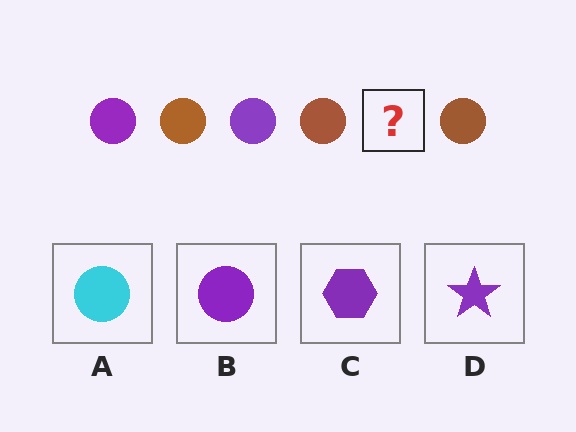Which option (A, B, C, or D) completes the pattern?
B.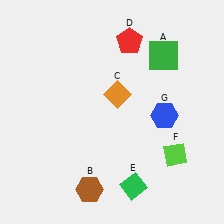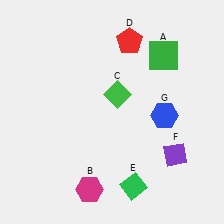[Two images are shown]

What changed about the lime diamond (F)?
In Image 1, F is lime. In Image 2, it changed to purple.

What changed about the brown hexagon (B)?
In Image 1, B is brown. In Image 2, it changed to magenta.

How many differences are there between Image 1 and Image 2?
There are 3 differences between the two images.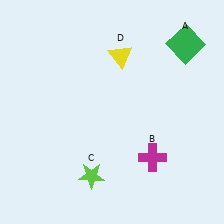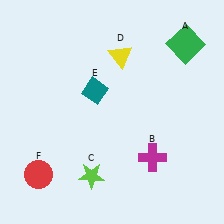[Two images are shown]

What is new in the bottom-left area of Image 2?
A red circle (F) was added in the bottom-left area of Image 2.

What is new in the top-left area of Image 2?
A teal diamond (E) was added in the top-left area of Image 2.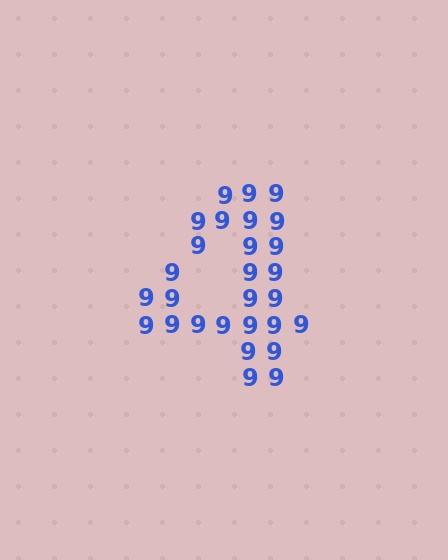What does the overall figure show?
The overall figure shows the digit 4.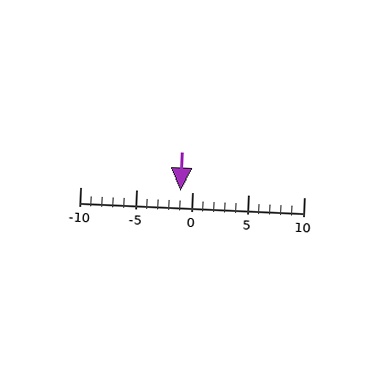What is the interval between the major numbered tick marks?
The major tick marks are spaced 5 units apart.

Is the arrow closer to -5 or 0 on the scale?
The arrow is closer to 0.